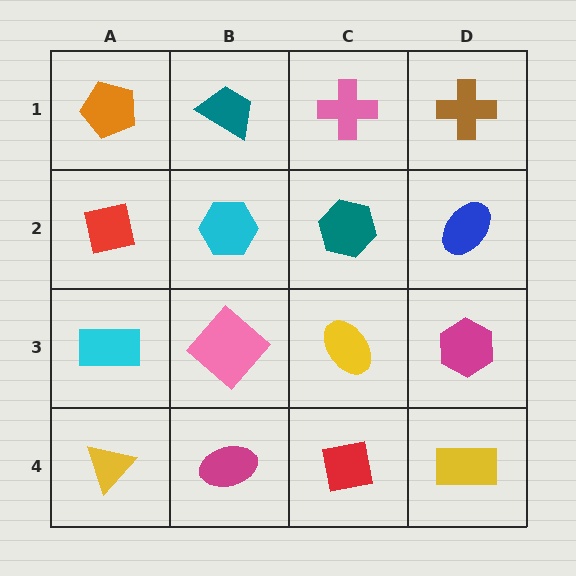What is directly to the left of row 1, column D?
A pink cross.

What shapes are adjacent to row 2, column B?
A teal trapezoid (row 1, column B), a pink diamond (row 3, column B), a red square (row 2, column A), a teal hexagon (row 2, column C).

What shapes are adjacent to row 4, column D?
A magenta hexagon (row 3, column D), a red square (row 4, column C).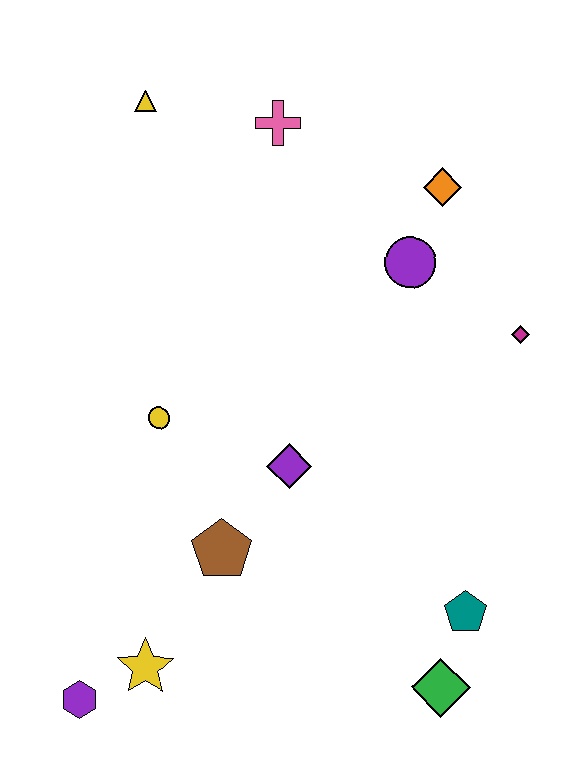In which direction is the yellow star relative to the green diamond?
The yellow star is to the left of the green diamond.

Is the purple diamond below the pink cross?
Yes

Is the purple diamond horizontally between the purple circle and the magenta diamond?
No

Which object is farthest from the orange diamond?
The purple hexagon is farthest from the orange diamond.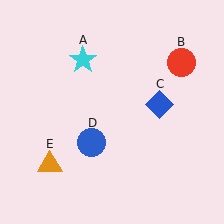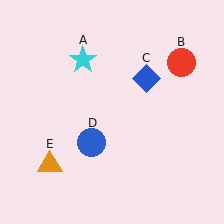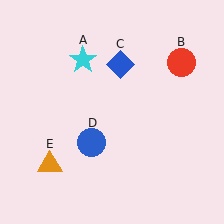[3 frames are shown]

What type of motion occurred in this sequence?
The blue diamond (object C) rotated counterclockwise around the center of the scene.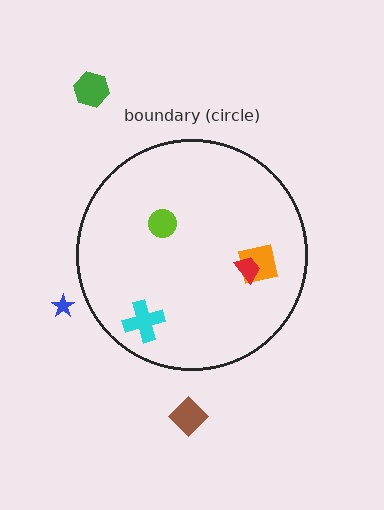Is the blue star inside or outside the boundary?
Outside.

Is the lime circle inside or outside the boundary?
Inside.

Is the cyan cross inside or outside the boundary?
Inside.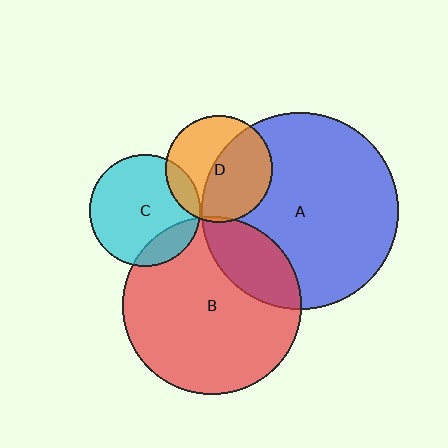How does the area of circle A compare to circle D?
Approximately 3.4 times.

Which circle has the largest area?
Circle A (blue).